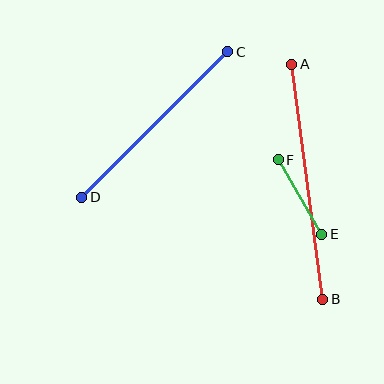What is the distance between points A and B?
The distance is approximately 237 pixels.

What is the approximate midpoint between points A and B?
The midpoint is at approximately (307, 182) pixels.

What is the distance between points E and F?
The distance is approximately 86 pixels.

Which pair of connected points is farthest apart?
Points A and B are farthest apart.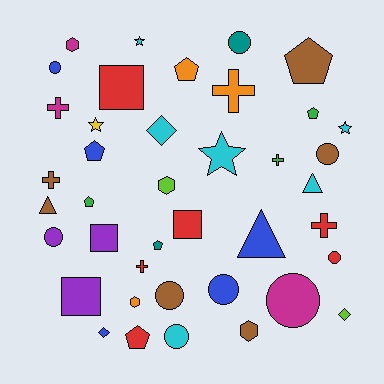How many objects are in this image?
There are 40 objects.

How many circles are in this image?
There are 9 circles.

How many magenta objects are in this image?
There are 3 magenta objects.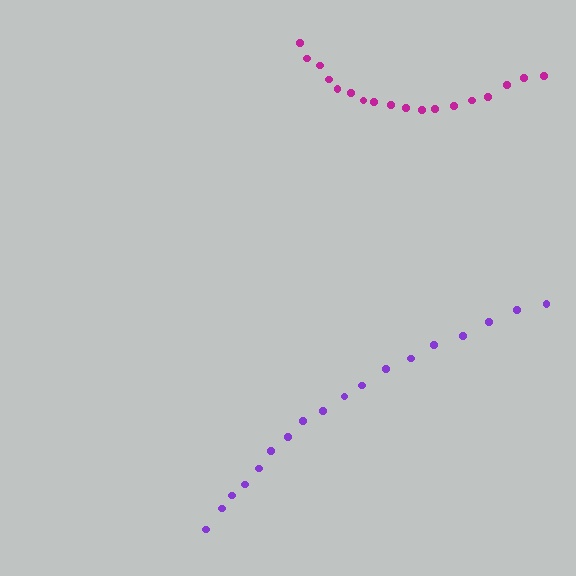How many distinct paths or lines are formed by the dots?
There are 2 distinct paths.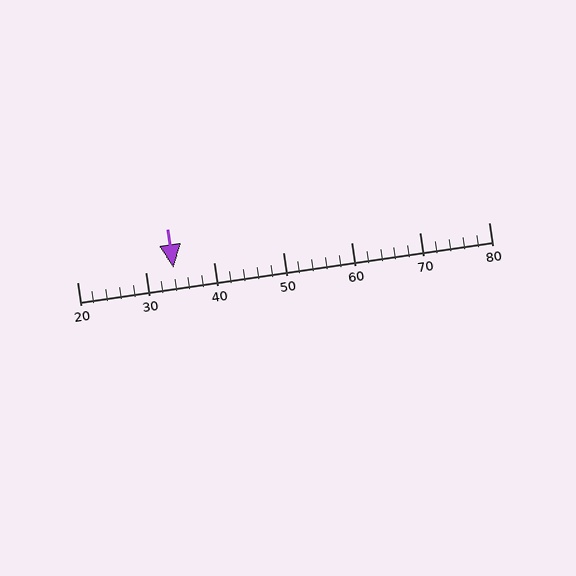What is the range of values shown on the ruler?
The ruler shows values from 20 to 80.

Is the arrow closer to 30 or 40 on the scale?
The arrow is closer to 30.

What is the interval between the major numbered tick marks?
The major tick marks are spaced 10 units apart.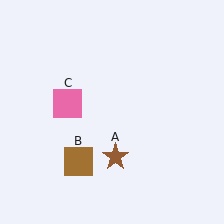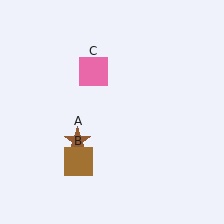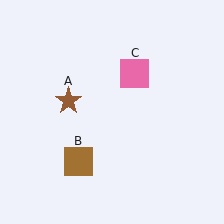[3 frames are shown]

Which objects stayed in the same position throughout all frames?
Brown square (object B) remained stationary.